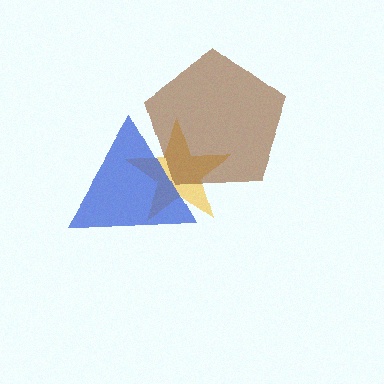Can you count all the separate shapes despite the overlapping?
Yes, there are 3 separate shapes.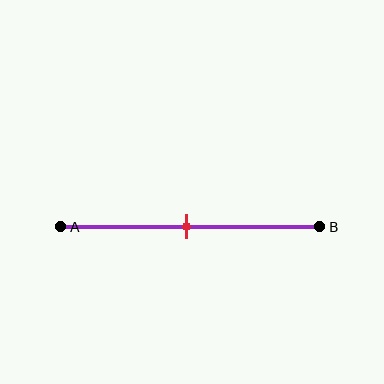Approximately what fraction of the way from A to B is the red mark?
The red mark is approximately 50% of the way from A to B.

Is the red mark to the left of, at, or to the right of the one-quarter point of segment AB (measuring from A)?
The red mark is to the right of the one-quarter point of segment AB.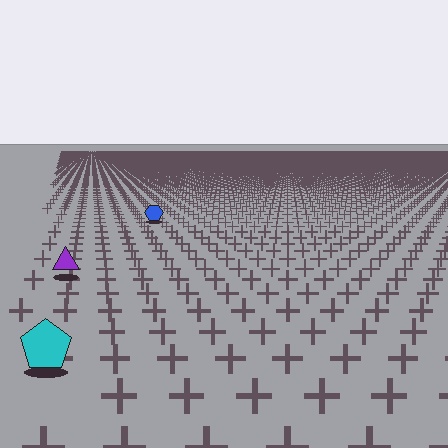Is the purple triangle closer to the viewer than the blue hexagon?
Yes. The purple triangle is closer — you can tell from the texture gradient: the ground texture is coarser near it.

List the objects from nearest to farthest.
From nearest to farthest: the cyan pentagon, the purple triangle, the blue hexagon.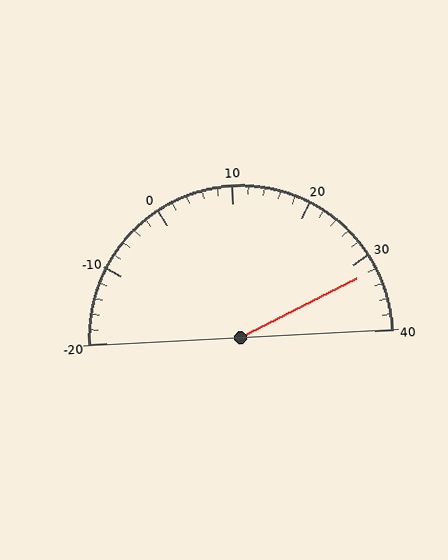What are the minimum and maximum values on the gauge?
The gauge ranges from -20 to 40.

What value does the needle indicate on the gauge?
The needle indicates approximately 32.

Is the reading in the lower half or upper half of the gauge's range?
The reading is in the upper half of the range (-20 to 40).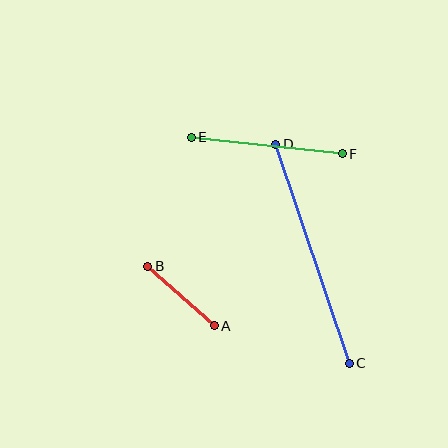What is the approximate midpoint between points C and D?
The midpoint is at approximately (313, 254) pixels.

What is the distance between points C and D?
The distance is approximately 231 pixels.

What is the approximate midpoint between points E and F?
The midpoint is at approximately (267, 146) pixels.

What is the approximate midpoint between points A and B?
The midpoint is at approximately (181, 296) pixels.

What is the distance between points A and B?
The distance is approximately 89 pixels.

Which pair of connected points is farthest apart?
Points C and D are farthest apart.